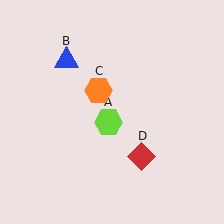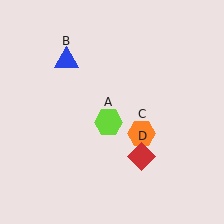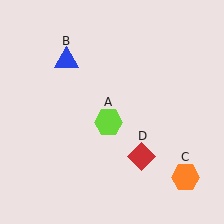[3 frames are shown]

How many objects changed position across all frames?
1 object changed position: orange hexagon (object C).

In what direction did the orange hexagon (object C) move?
The orange hexagon (object C) moved down and to the right.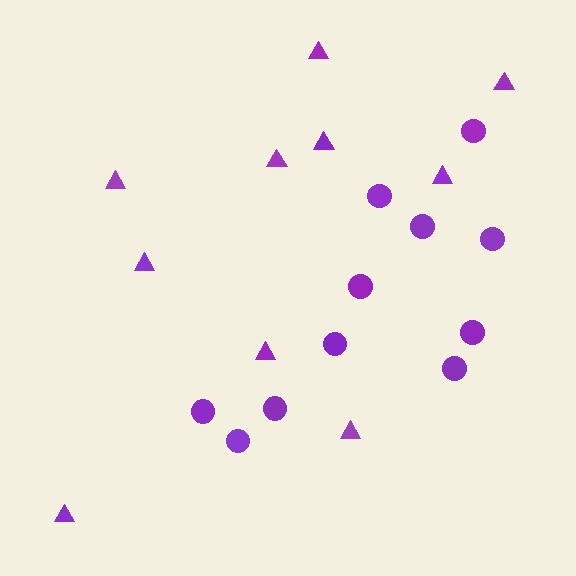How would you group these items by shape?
There are 2 groups: one group of triangles (10) and one group of circles (11).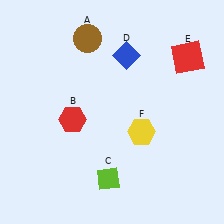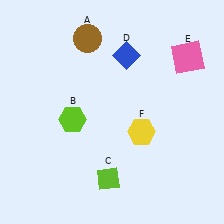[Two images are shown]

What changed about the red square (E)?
In Image 1, E is red. In Image 2, it changed to pink.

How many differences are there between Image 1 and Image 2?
There are 2 differences between the two images.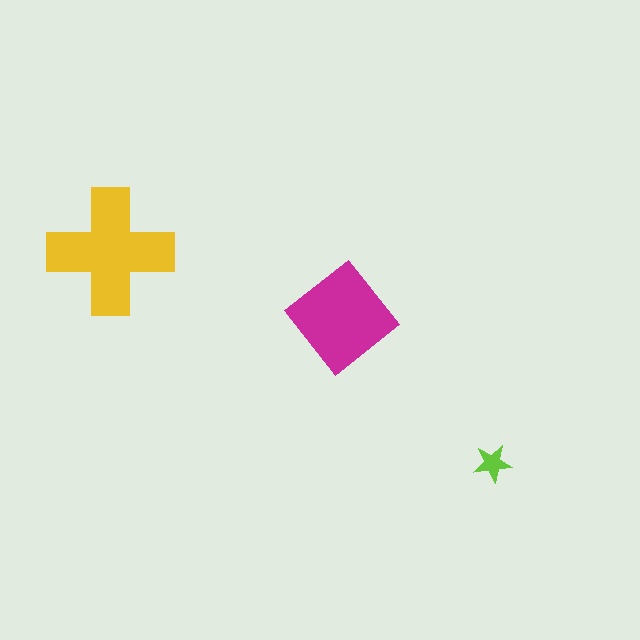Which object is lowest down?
The lime star is bottommost.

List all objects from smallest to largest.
The lime star, the magenta diamond, the yellow cross.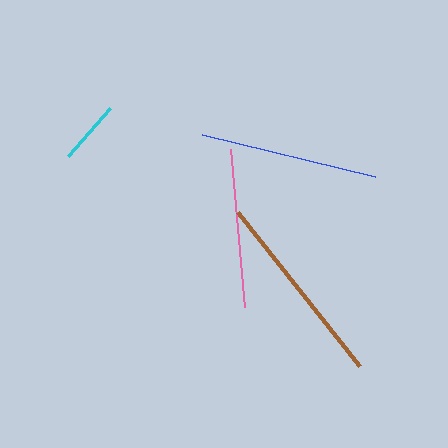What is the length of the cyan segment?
The cyan segment is approximately 64 pixels long.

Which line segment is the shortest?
The cyan line is the shortest at approximately 64 pixels.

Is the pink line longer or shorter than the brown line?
The brown line is longer than the pink line.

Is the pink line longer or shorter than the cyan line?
The pink line is longer than the cyan line.